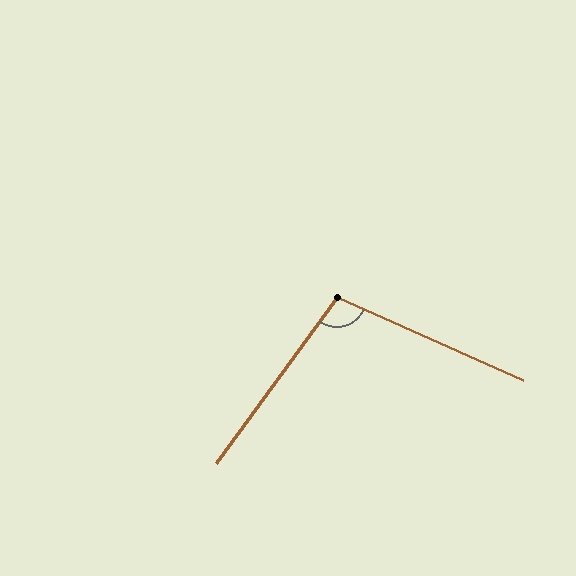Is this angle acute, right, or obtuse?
It is obtuse.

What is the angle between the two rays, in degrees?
Approximately 102 degrees.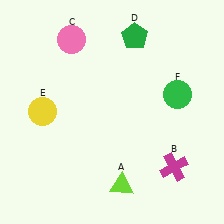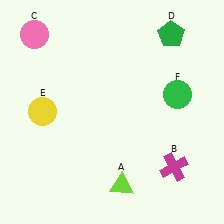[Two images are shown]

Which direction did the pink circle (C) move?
The pink circle (C) moved left.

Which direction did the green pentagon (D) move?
The green pentagon (D) moved right.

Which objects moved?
The objects that moved are: the pink circle (C), the green pentagon (D).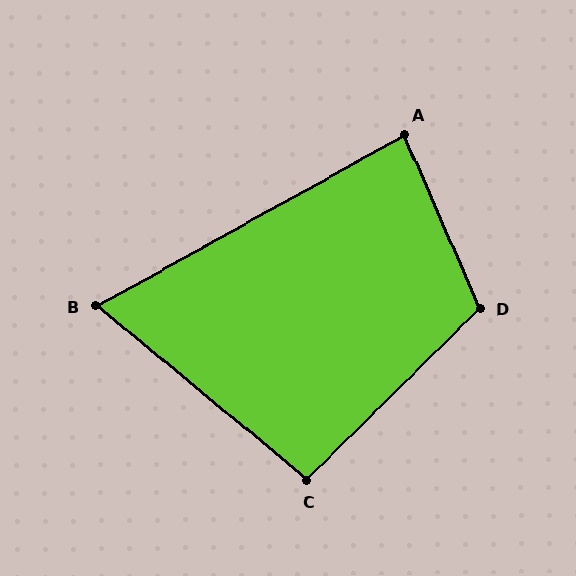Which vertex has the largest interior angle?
D, at approximately 111 degrees.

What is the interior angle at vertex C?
Approximately 96 degrees (obtuse).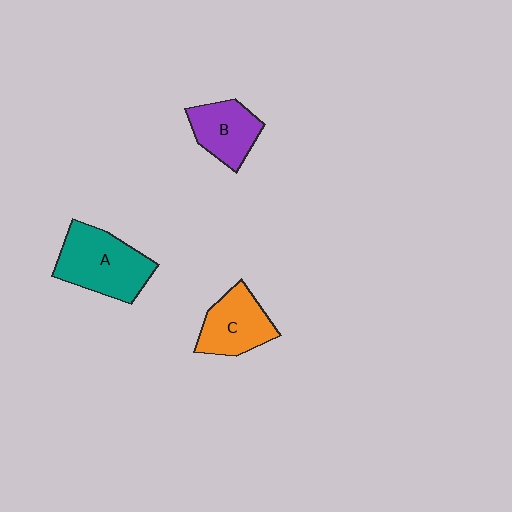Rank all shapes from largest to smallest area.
From largest to smallest: A (teal), C (orange), B (purple).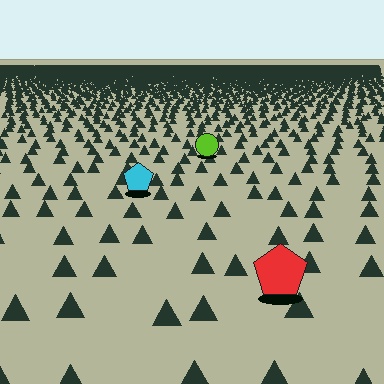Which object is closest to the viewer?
The red pentagon is closest. The texture marks near it are larger and more spread out.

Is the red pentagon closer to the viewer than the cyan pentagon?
Yes. The red pentagon is closer — you can tell from the texture gradient: the ground texture is coarser near it.